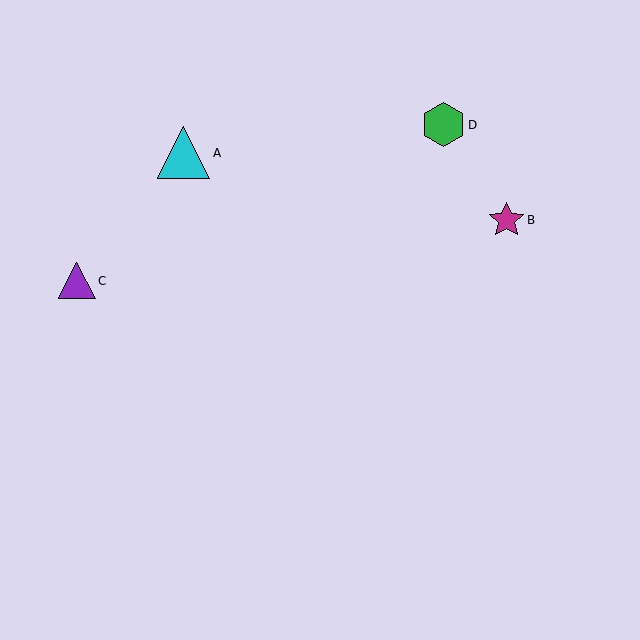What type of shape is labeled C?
Shape C is a purple triangle.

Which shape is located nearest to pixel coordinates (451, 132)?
The green hexagon (labeled D) at (443, 125) is nearest to that location.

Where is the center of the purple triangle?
The center of the purple triangle is at (77, 281).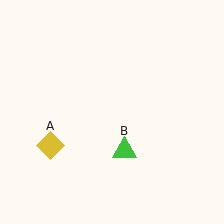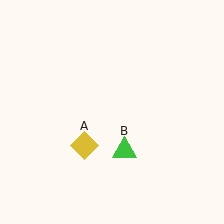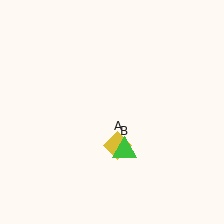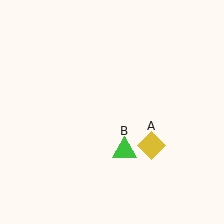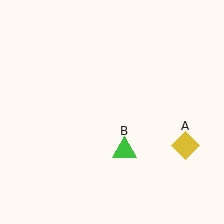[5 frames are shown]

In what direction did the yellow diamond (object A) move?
The yellow diamond (object A) moved right.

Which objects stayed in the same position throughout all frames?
Green triangle (object B) remained stationary.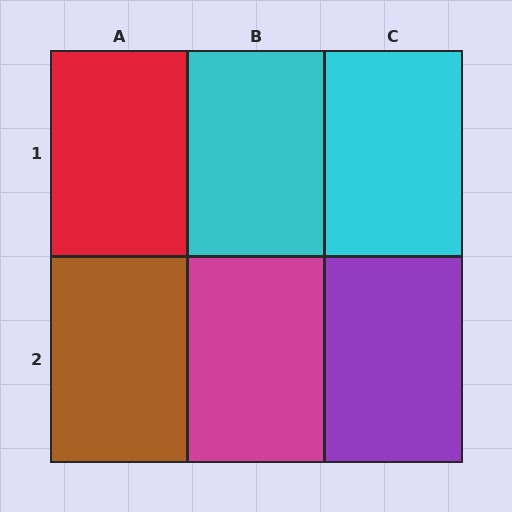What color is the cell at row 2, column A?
Brown.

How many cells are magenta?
1 cell is magenta.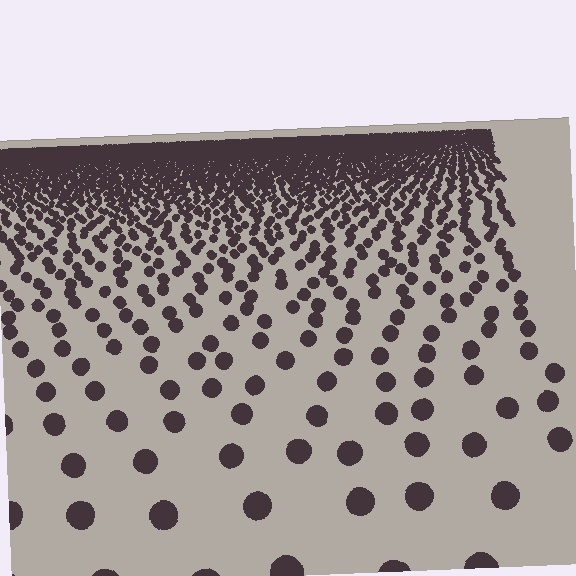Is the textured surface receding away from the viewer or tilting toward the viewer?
The surface is receding away from the viewer. Texture elements get smaller and denser toward the top.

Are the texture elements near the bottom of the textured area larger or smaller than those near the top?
Larger. Near the bottom, elements are closer to the viewer and appear at a bigger on-screen size.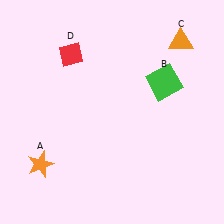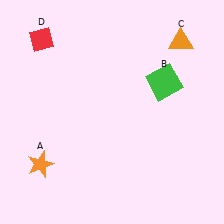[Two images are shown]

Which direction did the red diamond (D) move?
The red diamond (D) moved left.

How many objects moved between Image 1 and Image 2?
1 object moved between the two images.